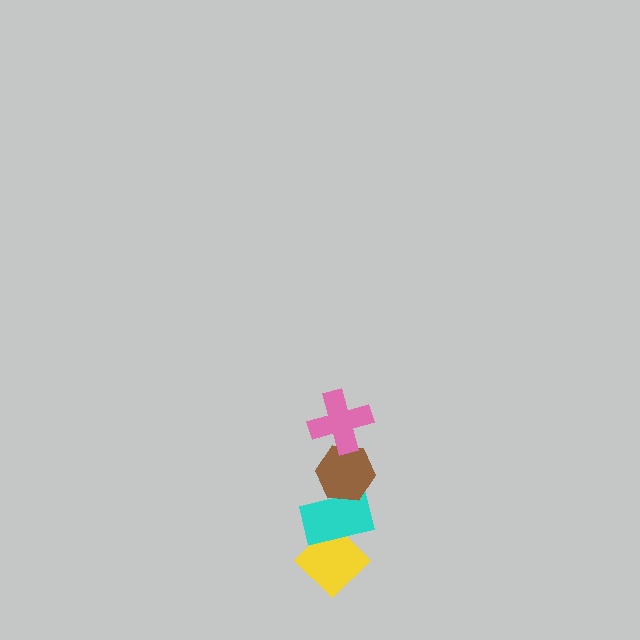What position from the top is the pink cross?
The pink cross is 1st from the top.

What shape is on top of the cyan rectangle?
The brown hexagon is on top of the cyan rectangle.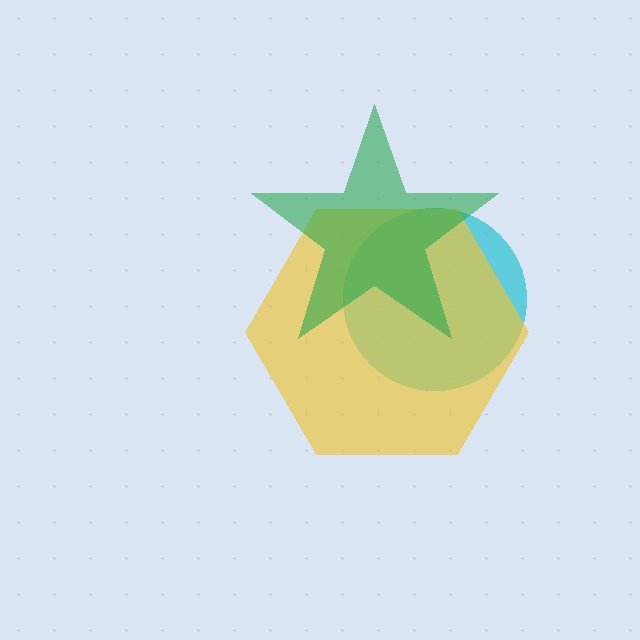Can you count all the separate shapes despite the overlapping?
Yes, there are 3 separate shapes.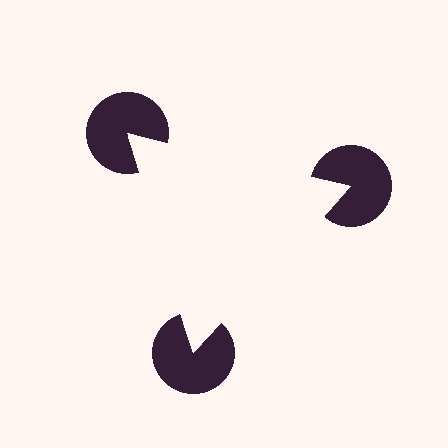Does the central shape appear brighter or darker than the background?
It typically appears slightly brighter than the background, even though no actual brightness change is drawn.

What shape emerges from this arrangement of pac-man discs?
An illusory triangle — its edges are inferred from the aligned wedge cuts in the pac-man discs, not physically drawn.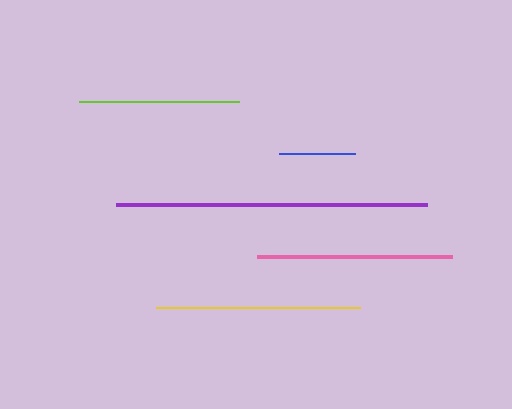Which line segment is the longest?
The purple line is the longest at approximately 311 pixels.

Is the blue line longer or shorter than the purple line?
The purple line is longer than the blue line.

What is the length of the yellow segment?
The yellow segment is approximately 205 pixels long.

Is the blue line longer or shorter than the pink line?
The pink line is longer than the blue line.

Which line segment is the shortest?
The blue line is the shortest at approximately 76 pixels.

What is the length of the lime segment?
The lime segment is approximately 161 pixels long.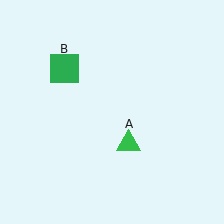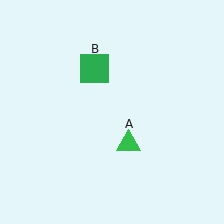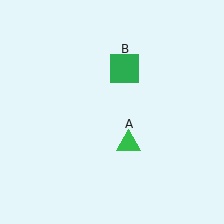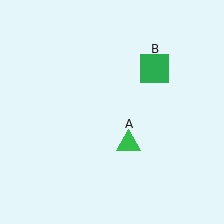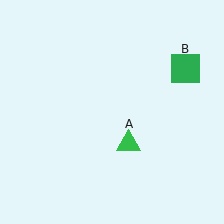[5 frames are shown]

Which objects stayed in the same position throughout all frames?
Green triangle (object A) remained stationary.